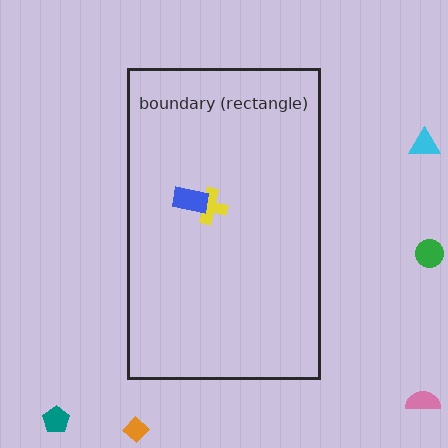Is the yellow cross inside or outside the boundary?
Inside.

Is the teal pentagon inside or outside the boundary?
Outside.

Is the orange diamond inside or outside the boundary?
Outside.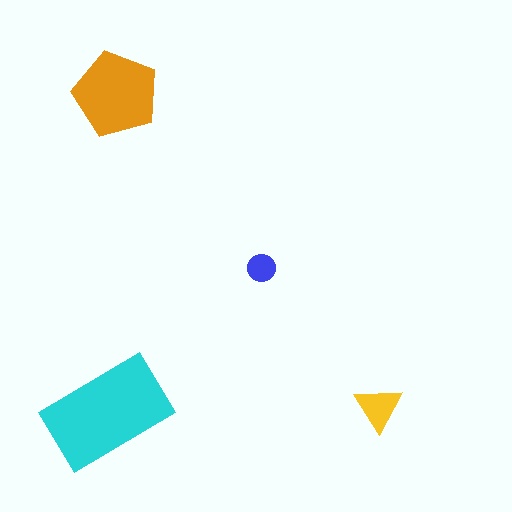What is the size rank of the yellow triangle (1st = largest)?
3rd.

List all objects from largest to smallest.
The cyan rectangle, the orange pentagon, the yellow triangle, the blue circle.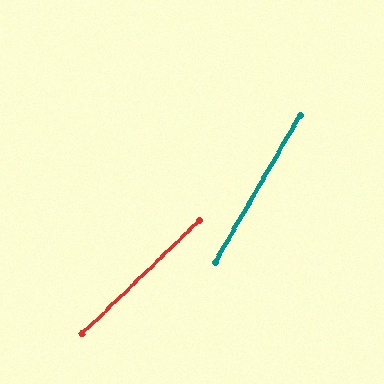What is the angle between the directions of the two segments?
Approximately 16 degrees.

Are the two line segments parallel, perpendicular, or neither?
Neither parallel nor perpendicular — they differ by about 16°.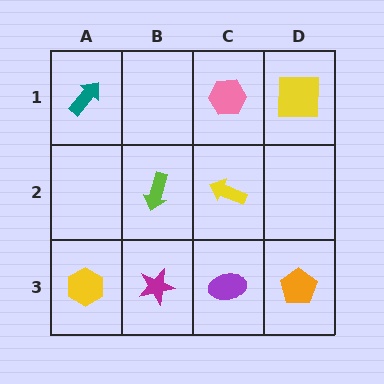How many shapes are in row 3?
4 shapes.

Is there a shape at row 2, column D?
No, that cell is empty.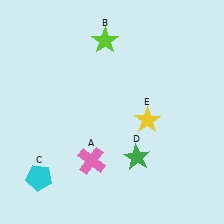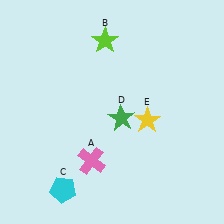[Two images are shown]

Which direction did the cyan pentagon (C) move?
The cyan pentagon (C) moved right.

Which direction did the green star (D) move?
The green star (D) moved up.